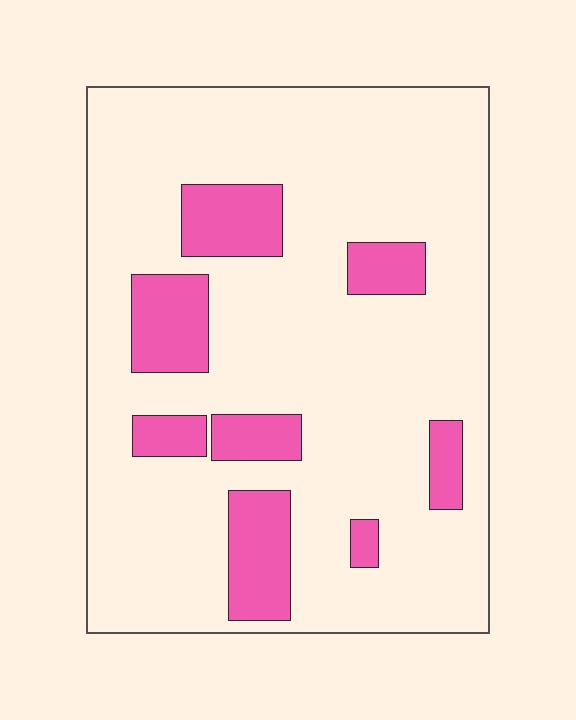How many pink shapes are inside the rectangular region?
8.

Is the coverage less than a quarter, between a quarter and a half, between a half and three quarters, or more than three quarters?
Less than a quarter.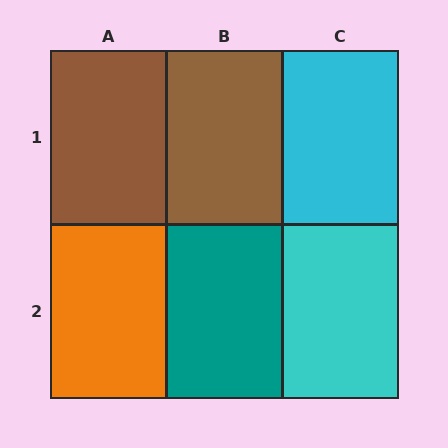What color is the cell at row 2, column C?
Cyan.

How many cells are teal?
1 cell is teal.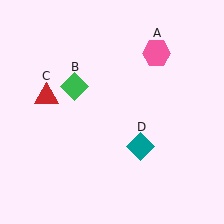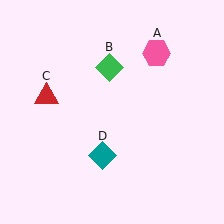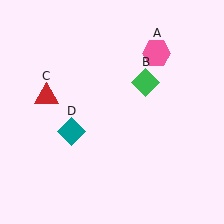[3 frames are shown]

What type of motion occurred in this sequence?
The green diamond (object B), teal diamond (object D) rotated clockwise around the center of the scene.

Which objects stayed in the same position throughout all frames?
Pink hexagon (object A) and red triangle (object C) remained stationary.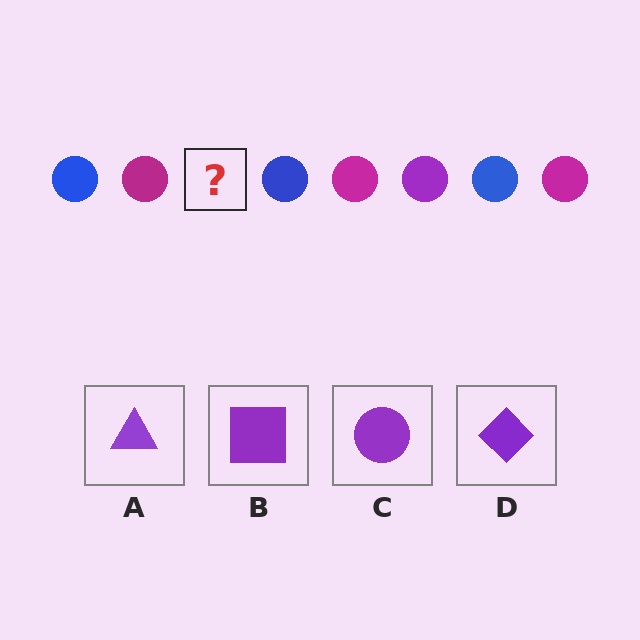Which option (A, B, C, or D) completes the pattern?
C.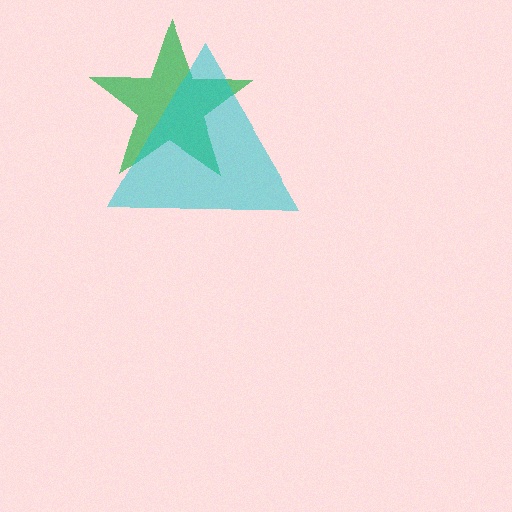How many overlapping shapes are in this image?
There are 2 overlapping shapes in the image.